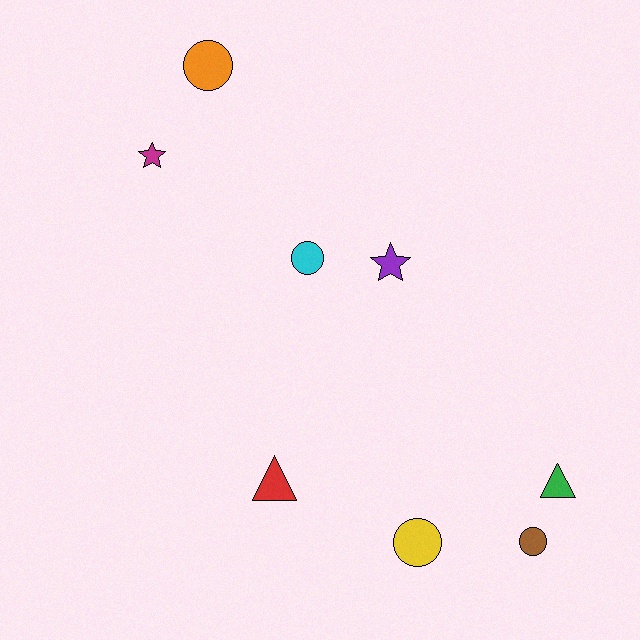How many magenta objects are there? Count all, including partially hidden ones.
There is 1 magenta object.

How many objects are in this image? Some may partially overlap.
There are 8 objects.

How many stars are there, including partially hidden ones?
There are 2 stars.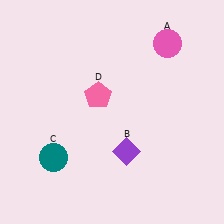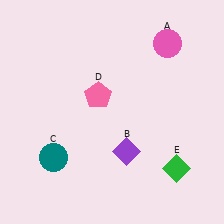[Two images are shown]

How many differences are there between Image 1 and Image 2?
There is 1 difference between the two images.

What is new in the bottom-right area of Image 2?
A green diamond (E) was added in the bottom-right area of Image 2.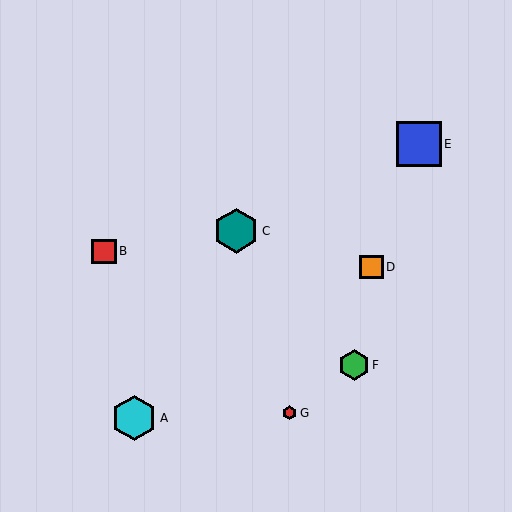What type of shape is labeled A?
Shape A is a cyan hexagon.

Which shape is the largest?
The cyan hexagon (labeled A) is the largest.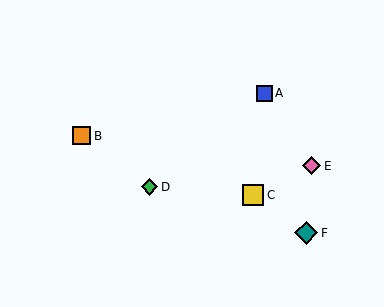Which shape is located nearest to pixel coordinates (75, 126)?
The orange square (labeled B) at (82, 136) is nearest to that location.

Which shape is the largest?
The teal diamond (labeled F) is the largest.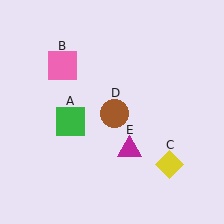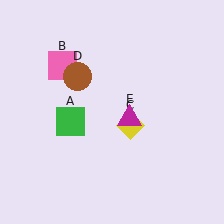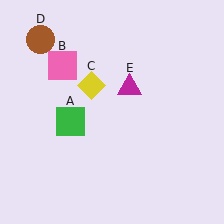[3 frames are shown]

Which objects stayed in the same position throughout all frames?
Green square (object A) and pink square (object B) remained stationary.